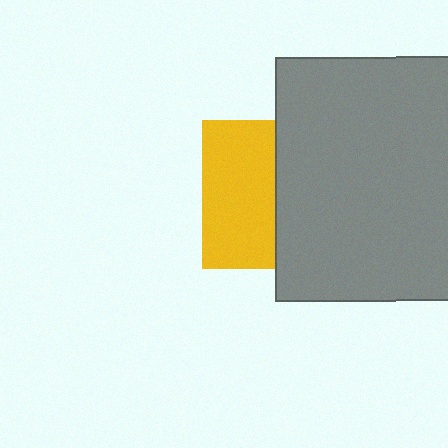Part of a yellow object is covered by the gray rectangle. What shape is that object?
It is a square.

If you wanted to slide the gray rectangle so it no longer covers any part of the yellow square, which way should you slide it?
Slide it right — that is the most direct way to separate the two shapes.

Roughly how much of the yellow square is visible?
About half of it is visible (roughly 50%).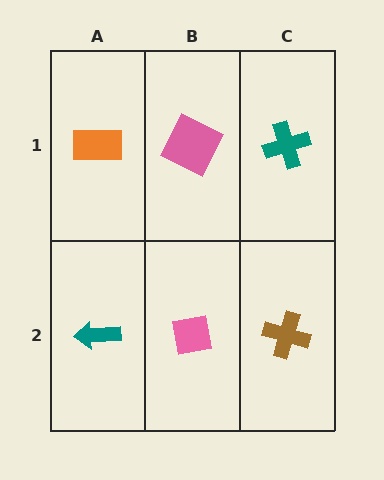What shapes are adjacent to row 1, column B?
A pink square (row 2, column B), an orange rectangle (row 1, column A), a teal cross (row 1, column C).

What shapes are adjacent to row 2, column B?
A pink square (row 1, column B), a teal arrow (row 2, column A), a brown cross (row 2, column C).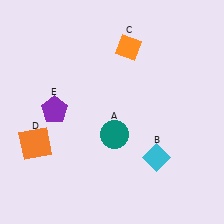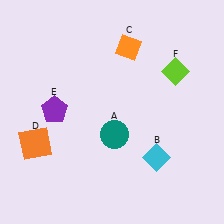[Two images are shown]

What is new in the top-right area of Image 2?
A lime diamond (F) was added in the top-right area of Image 2.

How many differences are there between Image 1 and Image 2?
There is 1 difference between the two images.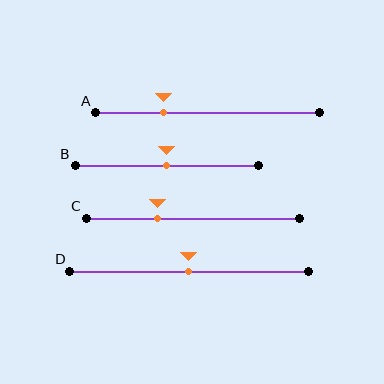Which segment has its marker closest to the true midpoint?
Segment B has its marker closest to the true midpoint.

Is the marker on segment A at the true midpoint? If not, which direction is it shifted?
No, the marker on segment A is shifted to the left by about 20% of the segment length.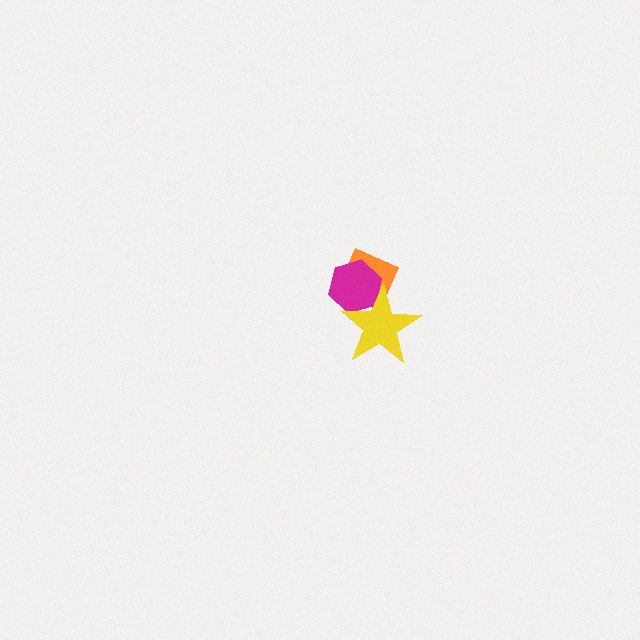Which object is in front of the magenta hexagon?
The yellow star is in front of the magenta hexagon.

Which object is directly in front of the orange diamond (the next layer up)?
The magenta hexagon is directly in front of the orange diamond.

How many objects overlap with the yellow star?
2 objects overlap with the yellow star.